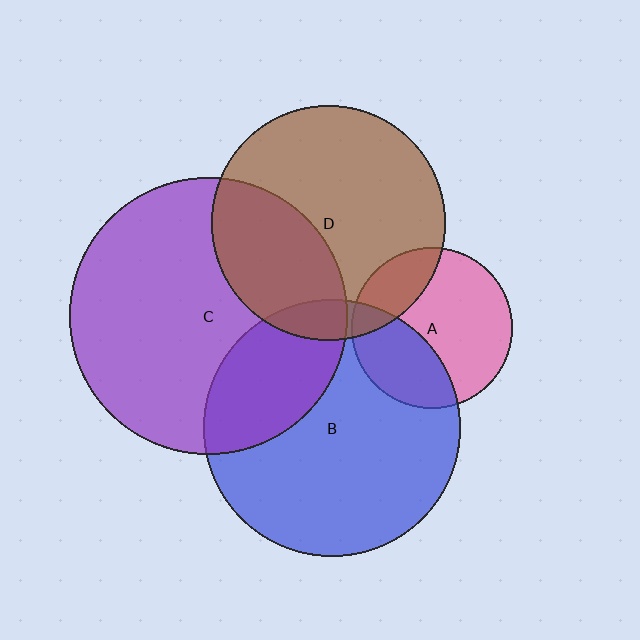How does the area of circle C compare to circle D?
Approximately 1.4 times.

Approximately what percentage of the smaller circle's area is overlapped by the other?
Approximately 35%.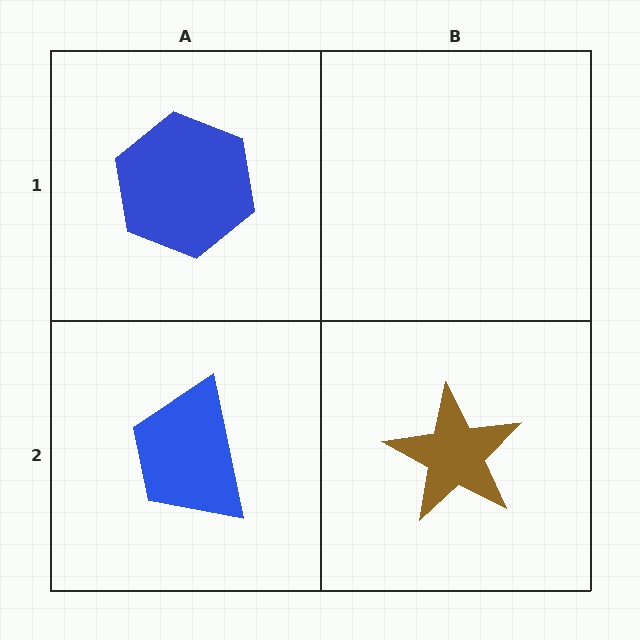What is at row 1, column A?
A blue hexagon.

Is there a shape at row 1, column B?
No, that cell is empty.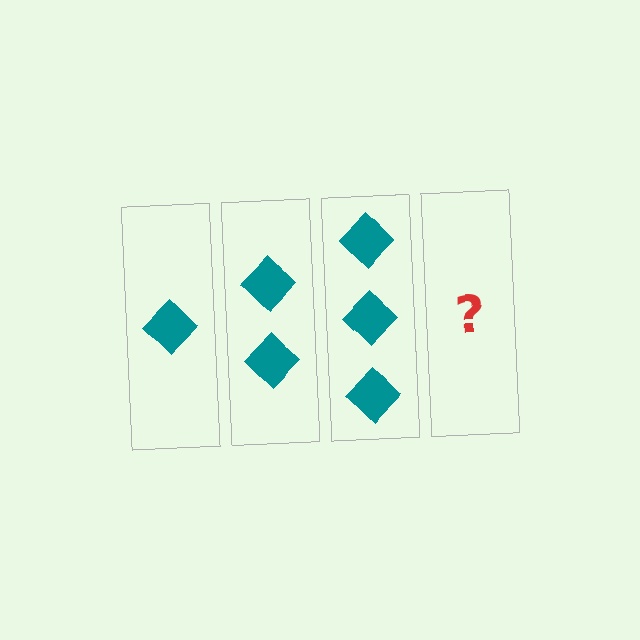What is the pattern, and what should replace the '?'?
The pattern is that each step adds one more diamond. The '?' should be 4 diamonds.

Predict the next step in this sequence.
The next step is 4 diamonds.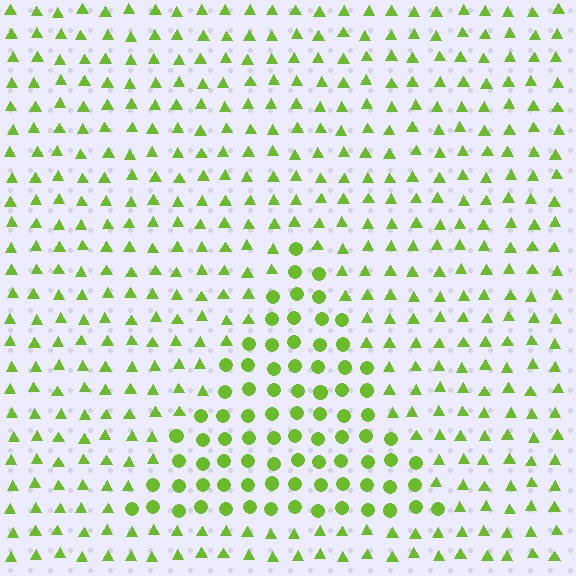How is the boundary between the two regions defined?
The boundary is defined by a change in element shape: circles inside vs. triangles outside. All elements share the same color and spacing.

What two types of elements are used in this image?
The image uses circles inside the triangle region and triangles outside it.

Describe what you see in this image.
The image is filled with small lime elements arranged in a uniform grid. A triangle-shaped region contains circles, while the surrounding area contains triangles. The boundary is defined purely by the change in element shape.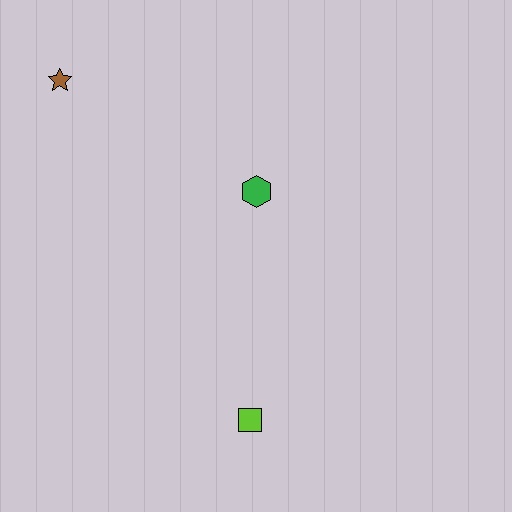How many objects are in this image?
There are 3 objects.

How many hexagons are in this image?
There is 1 hexagon.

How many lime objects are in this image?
There is 1 lime object.